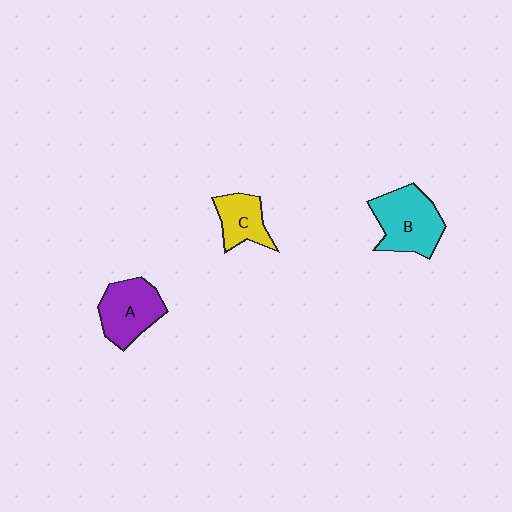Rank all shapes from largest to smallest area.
From largest to smallest: B (cyan), A (purple), C (yellow).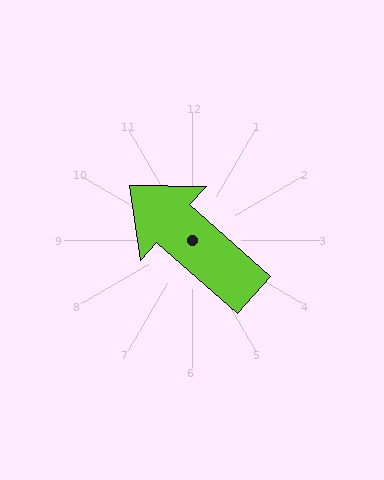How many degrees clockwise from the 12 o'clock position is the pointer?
Approximately 311 degrees.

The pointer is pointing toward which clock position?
Roughly 10 o'clock.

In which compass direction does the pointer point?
Northwest.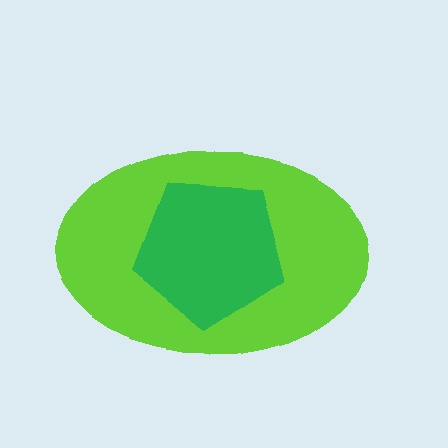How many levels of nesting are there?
2.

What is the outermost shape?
The lime ellipse.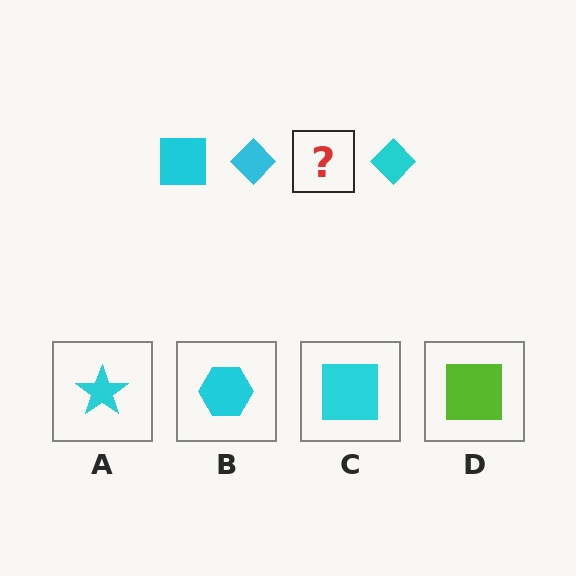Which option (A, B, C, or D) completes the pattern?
C.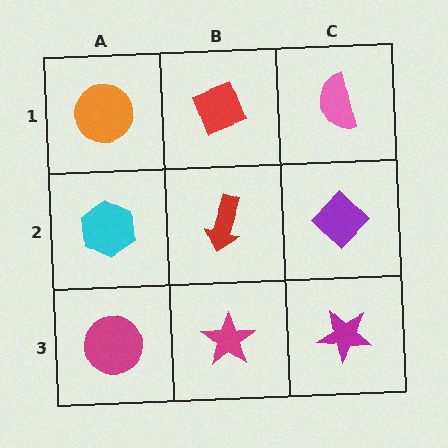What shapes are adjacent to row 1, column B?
A red arrow (row 2, column B), an orange circle (row 1, column A), a pink semicircle (row 1, column C).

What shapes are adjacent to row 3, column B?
A red arrow (row 2, column B), a magenta circle (row 3, column A), a magenta star (row 3, column C).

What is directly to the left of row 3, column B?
A magenta circle.